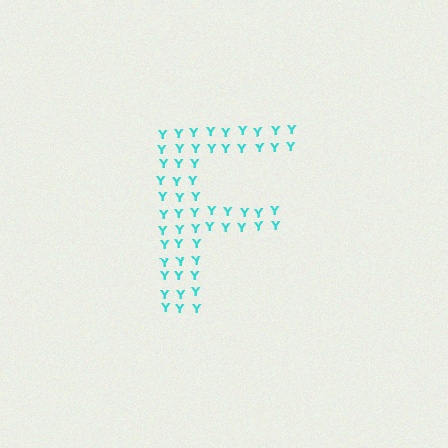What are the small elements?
The small elements are letter Y's.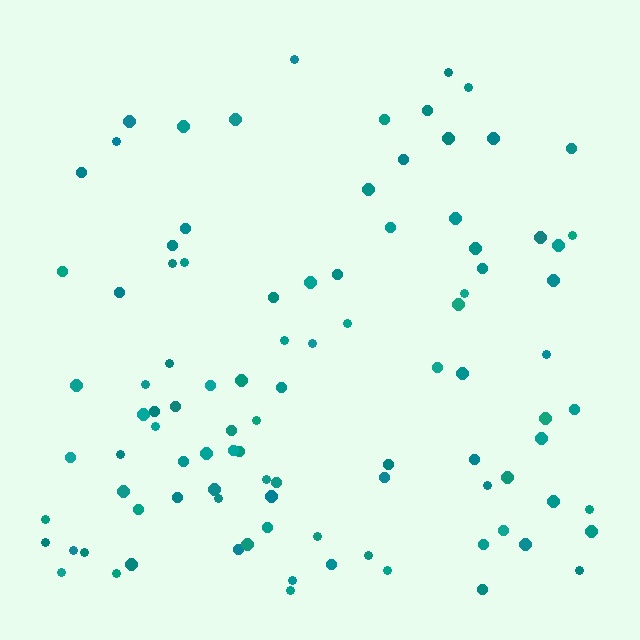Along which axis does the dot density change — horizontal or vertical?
Vertical.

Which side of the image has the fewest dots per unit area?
The top.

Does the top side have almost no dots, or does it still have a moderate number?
Still a moderate number, just noticeably fewer than the bottom.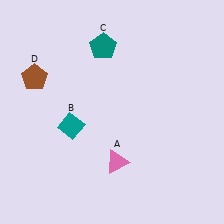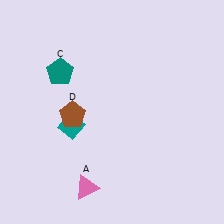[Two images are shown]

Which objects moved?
The objects that moved are: the pink triangle (A), the teal pentagon (C), the brown pentagon (D).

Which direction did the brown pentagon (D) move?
The brown pentagon (D) moved right.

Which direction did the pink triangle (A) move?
The pink triangle (A) moved left.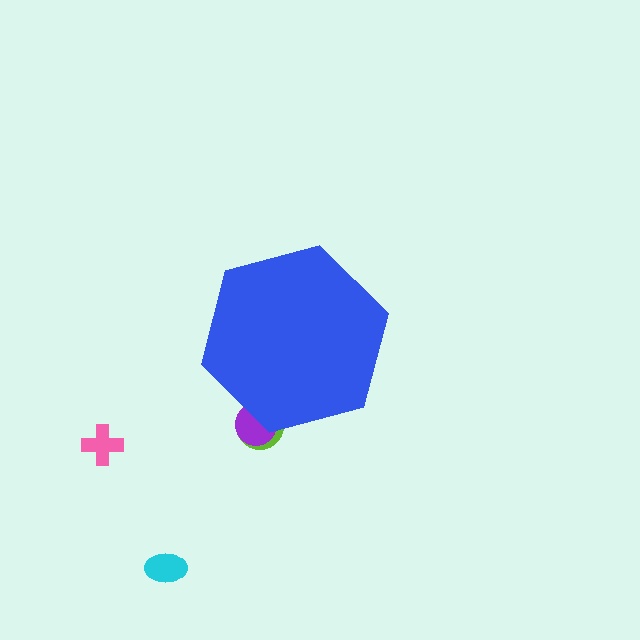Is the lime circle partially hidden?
Yes, the lime circle is partially hidden behind the blue hexagon.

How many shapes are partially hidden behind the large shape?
2 shapes are partially hidden.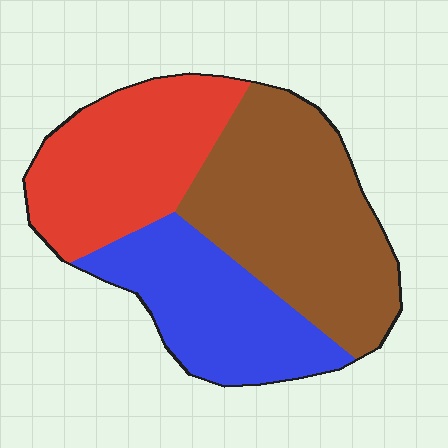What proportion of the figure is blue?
Blue takes up about one quarter (1/4) of the figure.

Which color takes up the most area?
Brown, at roughly 40%.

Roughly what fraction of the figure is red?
Red takes up about one third (1/3) of the figure.